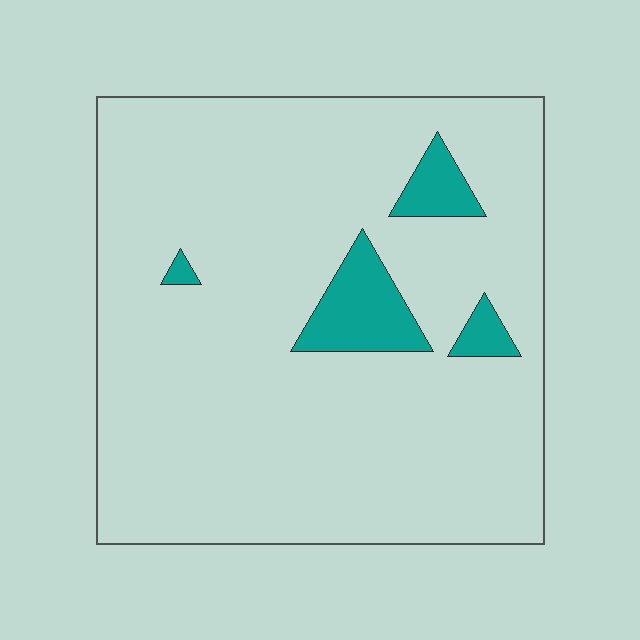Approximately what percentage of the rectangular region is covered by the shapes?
Approximately 10%.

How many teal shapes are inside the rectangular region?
4.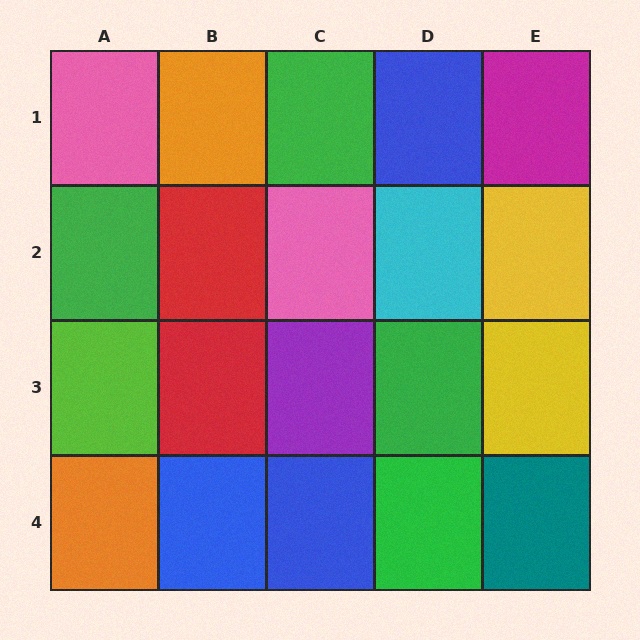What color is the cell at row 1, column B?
Orange.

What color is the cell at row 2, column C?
Pink.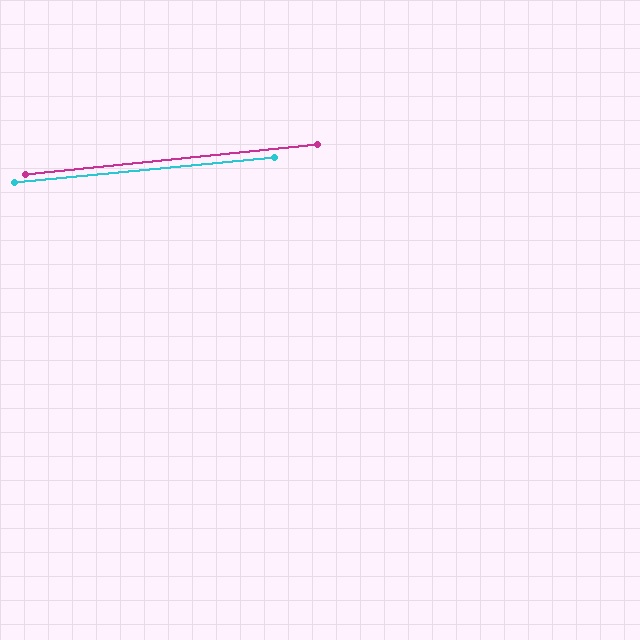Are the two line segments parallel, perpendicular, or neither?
Parallel — their directions differ by only 0.3°.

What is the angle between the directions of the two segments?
Approximately 0 degrees.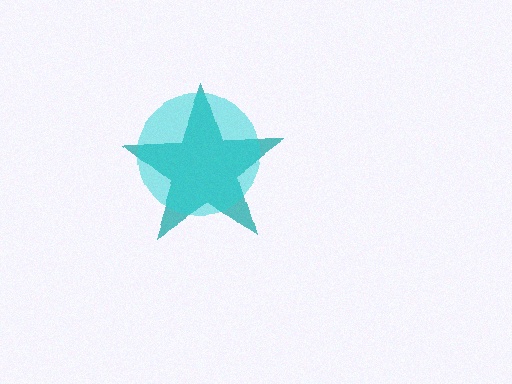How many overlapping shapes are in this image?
There are 2 overlapping shapes in the image.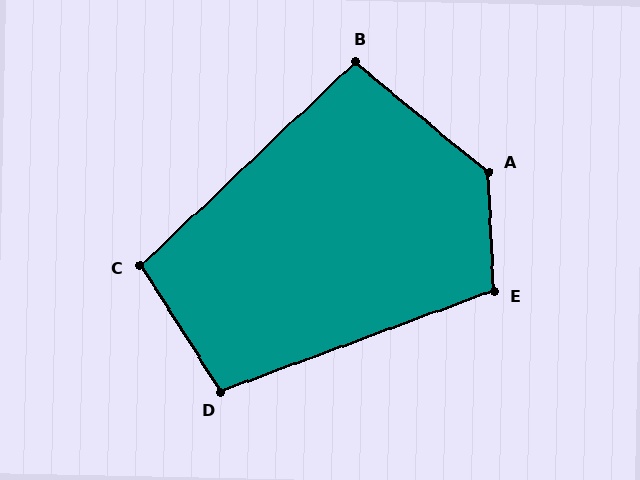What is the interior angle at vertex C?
Approximately 101 degrees (obtuse).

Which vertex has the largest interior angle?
A, at approximately 133 degrees.